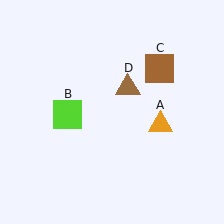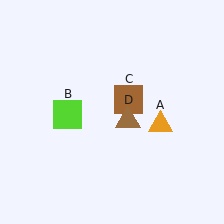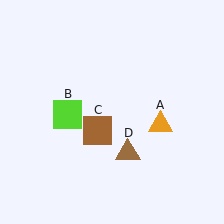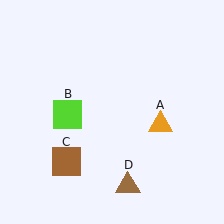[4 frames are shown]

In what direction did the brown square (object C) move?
The brown square (object C) moved down and to the left.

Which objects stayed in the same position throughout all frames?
Orange triangle (object A) and lime square (object B) remained stationary.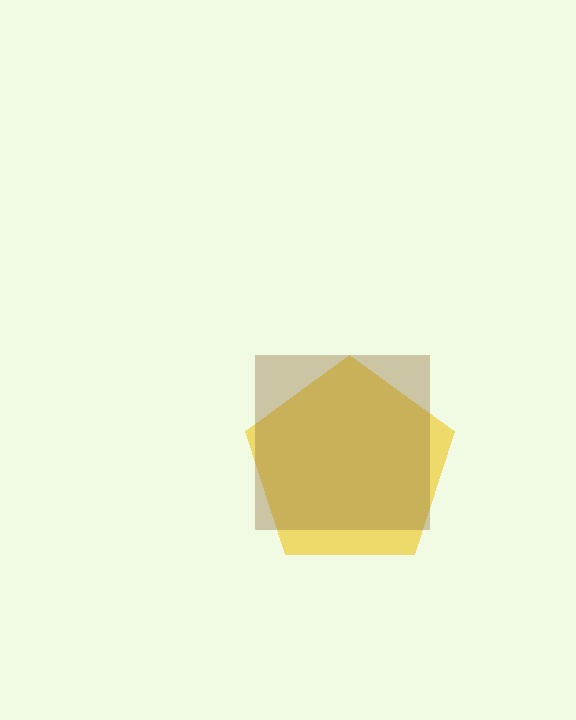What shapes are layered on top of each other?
The layered shapes are: a yellow pentagon, a brown square.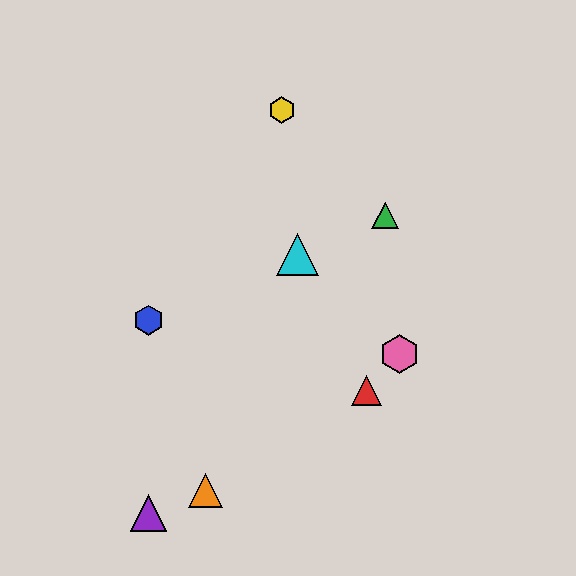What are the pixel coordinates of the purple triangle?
The purple triangle is at (149, 513).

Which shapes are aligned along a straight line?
The blue hexagon, the green triangle, the cyan triangle are aligned along a straight line.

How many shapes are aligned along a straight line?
3 shapes (the blue hexagon, the green triangle, the cyan triangle) are aligned along a straight line.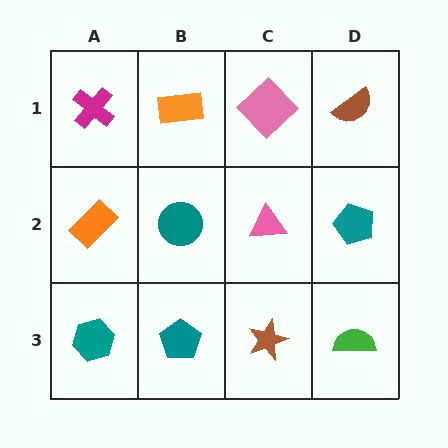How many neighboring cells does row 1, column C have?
3.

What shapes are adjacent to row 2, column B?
An orange rectangle (row 1, column B), a teal pentagon (row 3, column B), an orange rectangle (row 2, column A), a pink triangle (row 2, column C).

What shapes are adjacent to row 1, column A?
An orange rectangle (row 2, column A), an orange rectangle (row 1, column B).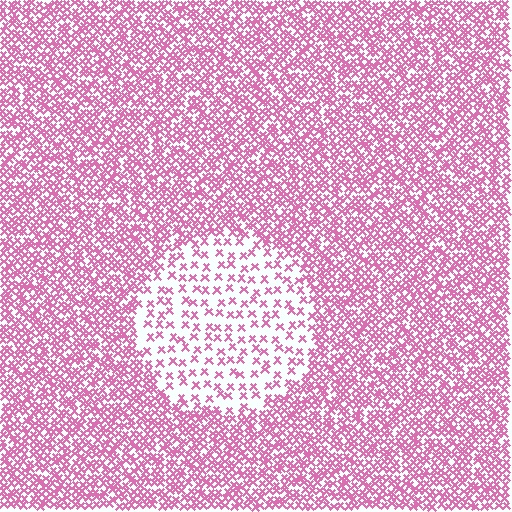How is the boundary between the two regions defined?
The boundary is defined by a change in element density (approximately 2.7x ratio). All elements are the same color, size, and shape.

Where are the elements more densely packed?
The elements are more densely packed outside the circle boundary.